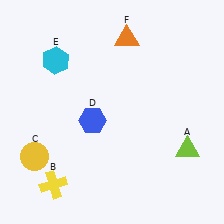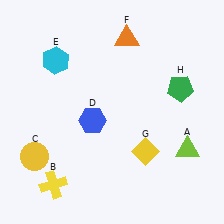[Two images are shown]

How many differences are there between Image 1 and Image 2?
There are 2 differences between the two images.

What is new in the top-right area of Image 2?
A green pentagon (H) was added in the top-right area of Image 2.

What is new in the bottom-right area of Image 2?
A yellow diamond (G) was added in the bottom-right area of Image 2.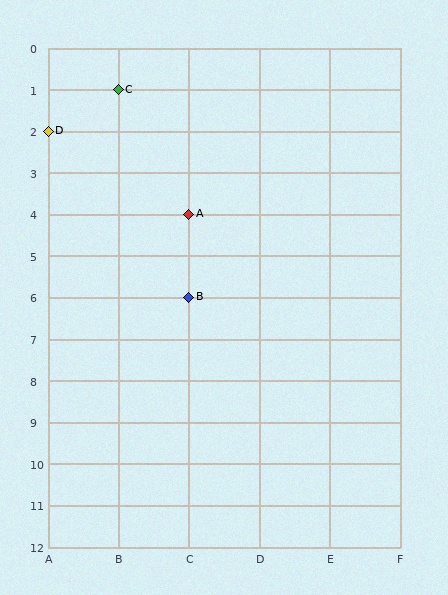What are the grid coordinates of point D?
Point D is at grid coordinates (A, 2).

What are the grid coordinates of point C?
Point C is at grid coordinates (B, 1).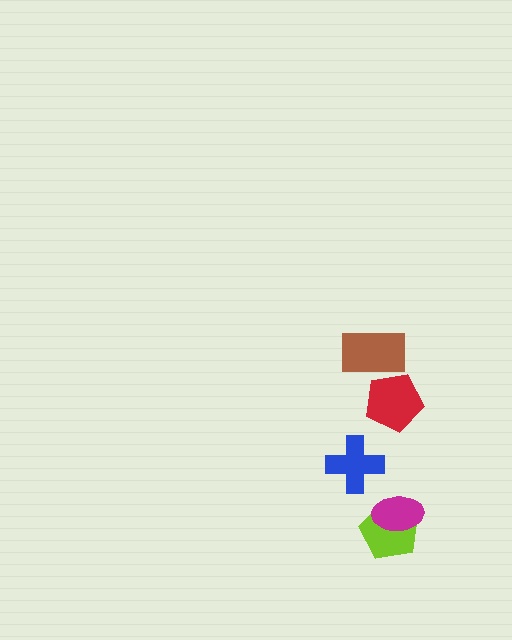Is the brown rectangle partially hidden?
Yes, it is partially covered by another shape.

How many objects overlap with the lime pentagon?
1 object overlaps with the lime pentagon.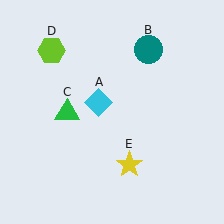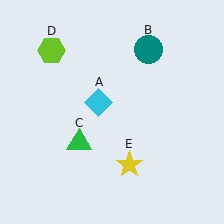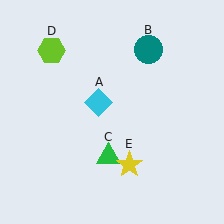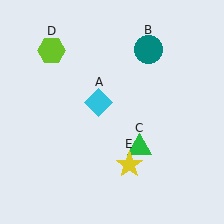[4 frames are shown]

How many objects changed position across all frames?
1 object changed position: green triangle (object C).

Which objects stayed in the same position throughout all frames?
Cyan diamond (object A) and teal circle (object B) and lime hexagon (object D) and yellow star (object E) remained stationary.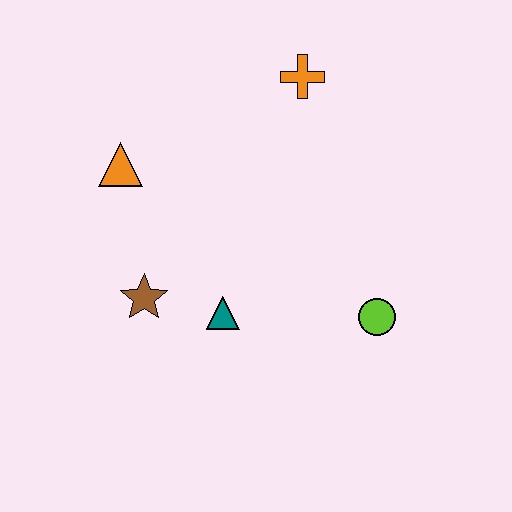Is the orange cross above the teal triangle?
Yes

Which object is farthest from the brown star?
The orange cross is farthest from the brown star.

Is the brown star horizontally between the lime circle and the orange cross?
No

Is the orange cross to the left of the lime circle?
Yes